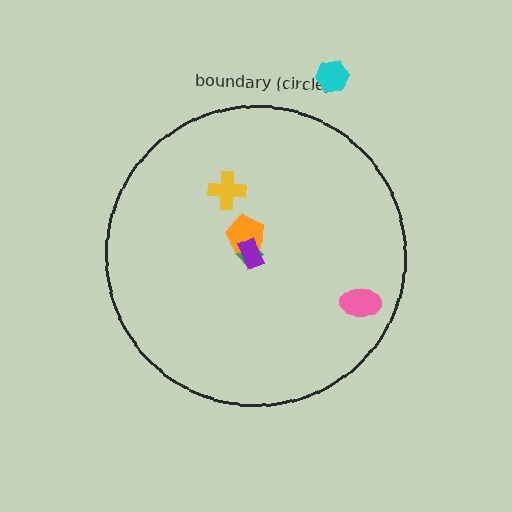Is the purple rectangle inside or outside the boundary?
Inside.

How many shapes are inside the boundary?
5 inside, 1 outside.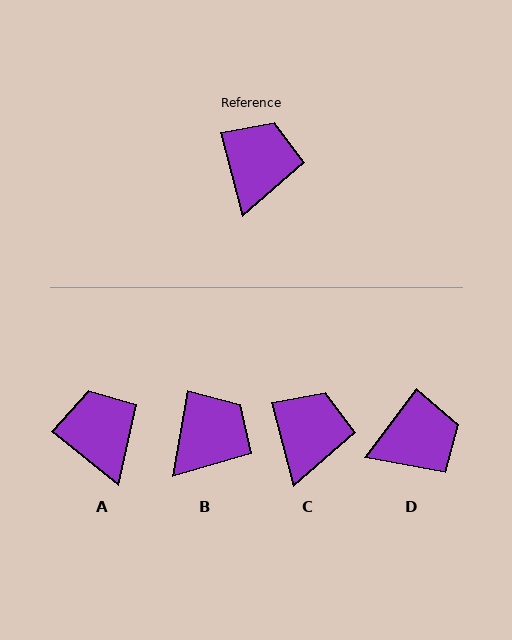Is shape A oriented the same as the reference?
No, it is off by about 36 degrees.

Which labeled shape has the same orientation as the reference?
C.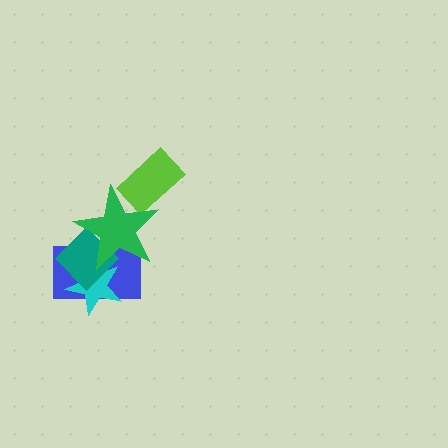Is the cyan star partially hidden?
Yes, it is partially covered by another shape.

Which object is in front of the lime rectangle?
The green star is in front of the lime rectangle.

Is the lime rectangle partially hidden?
Yes, it is partially covered by another shape.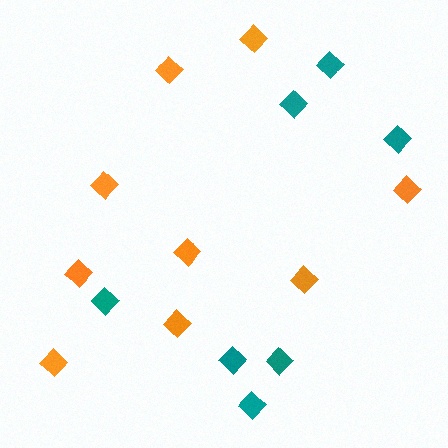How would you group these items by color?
There are 2 groups: one group of teal diamonds (7) and one group of orange diamonds (9).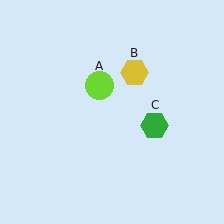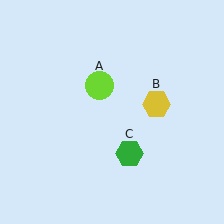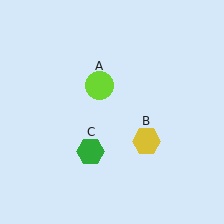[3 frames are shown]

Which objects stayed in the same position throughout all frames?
Lime circle (object A) remained stationary.